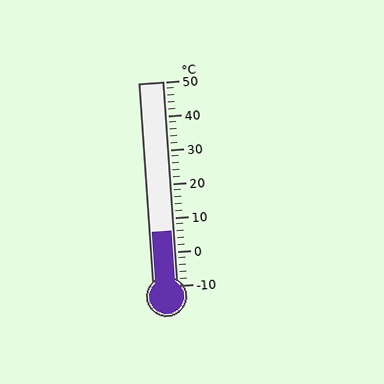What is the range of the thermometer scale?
The thermometer scale ranges from -10°C to 50°C.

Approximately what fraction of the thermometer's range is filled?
The thermometer is filled to approximately 25% of its range.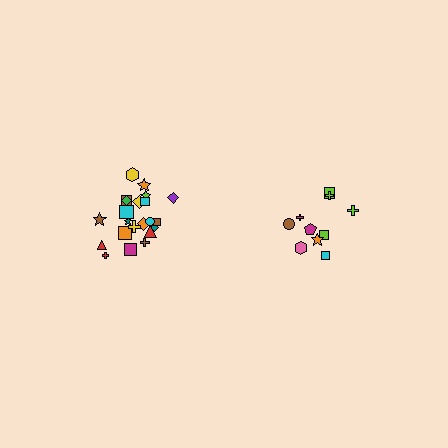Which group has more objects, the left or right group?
The left group.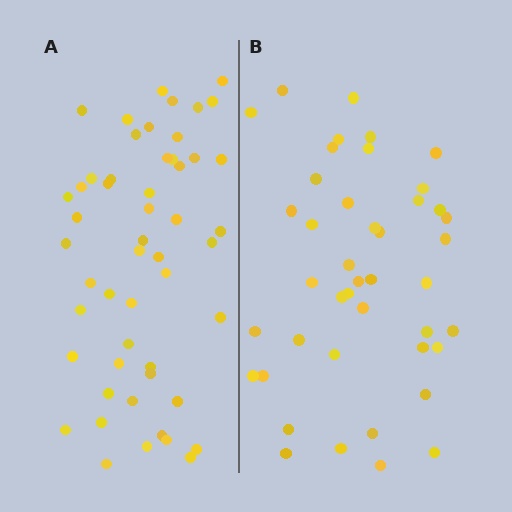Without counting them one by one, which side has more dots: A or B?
Region A (the left region) has more dots.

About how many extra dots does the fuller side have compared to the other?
Region A has roughly 8 or so more dots than region B.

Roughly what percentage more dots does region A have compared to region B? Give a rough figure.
About 20% more.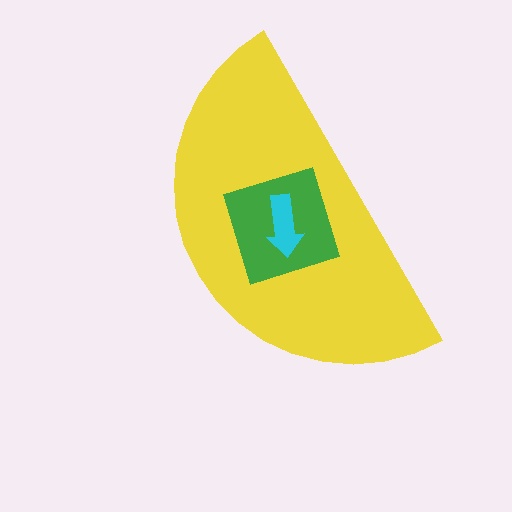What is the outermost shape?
The yellow semicircle.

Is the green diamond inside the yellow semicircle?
Yes.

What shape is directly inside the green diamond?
The cyan arrow.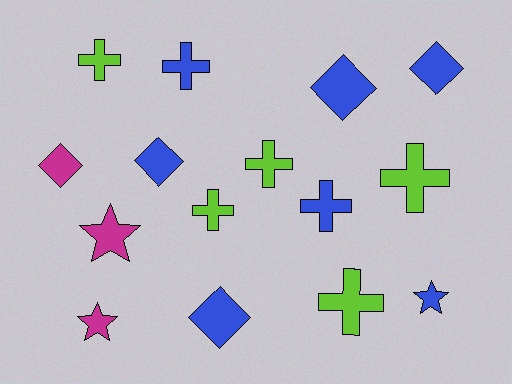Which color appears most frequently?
Blue, with 7 objects.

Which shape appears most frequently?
Cross, with 7 objects.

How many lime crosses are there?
There are 5 lime crosses.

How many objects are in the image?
There are 15 objects.